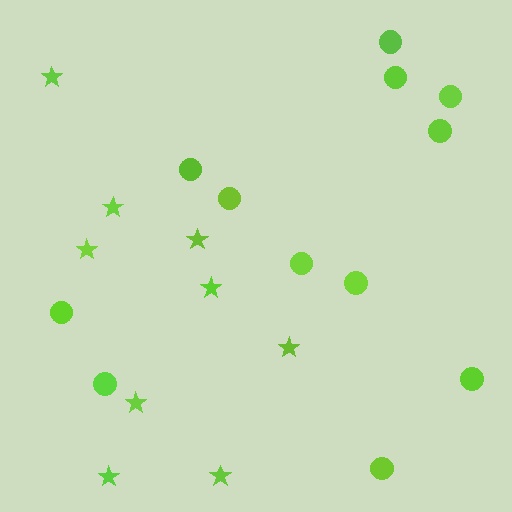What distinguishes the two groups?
There are 2 groups: one group of stars (9) and one group of circles (12).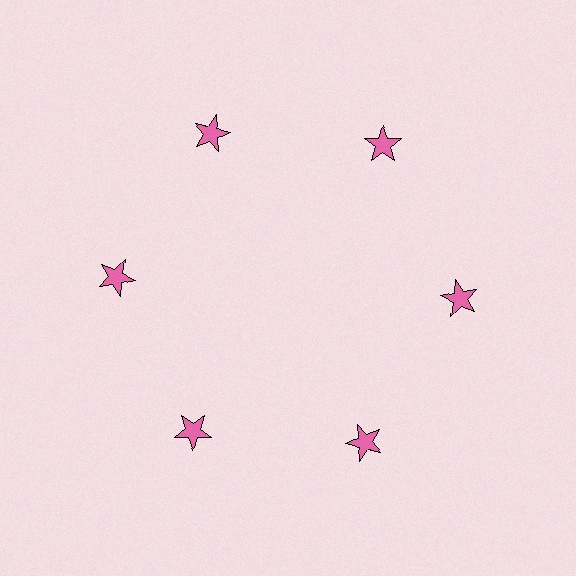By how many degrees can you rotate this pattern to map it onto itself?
The pattern maps onto itself every 60 degrees of rotation.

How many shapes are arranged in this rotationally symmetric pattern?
There are 6 shapes, arranged in 6 groups of 1.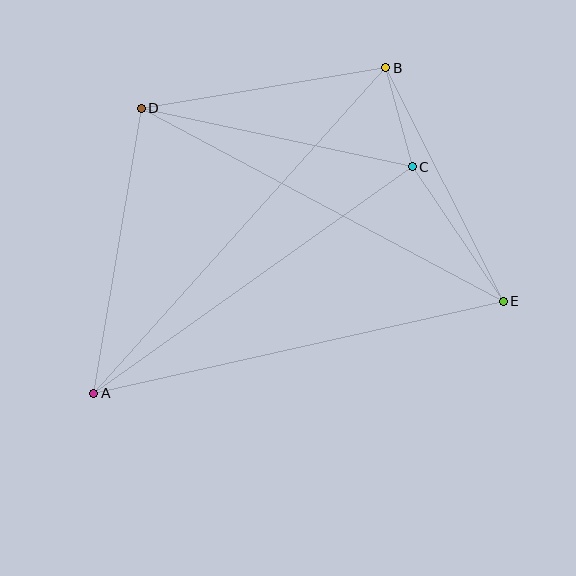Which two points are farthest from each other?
Points A and B are farthest from each other.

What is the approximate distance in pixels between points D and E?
The distance between D and E is approximately 410 pixels.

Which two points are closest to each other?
Points B and C are closest to each other.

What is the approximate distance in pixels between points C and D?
The distance between C and D is approximately 277 pixels.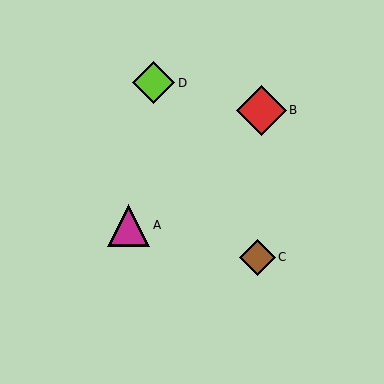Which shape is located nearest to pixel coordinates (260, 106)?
The red diamond (labeled B) at (261, 110) is nearest to that location.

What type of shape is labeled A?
Shape A is a magenta triangle.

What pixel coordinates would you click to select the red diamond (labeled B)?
Click at (261, 110) to select the red diamond B.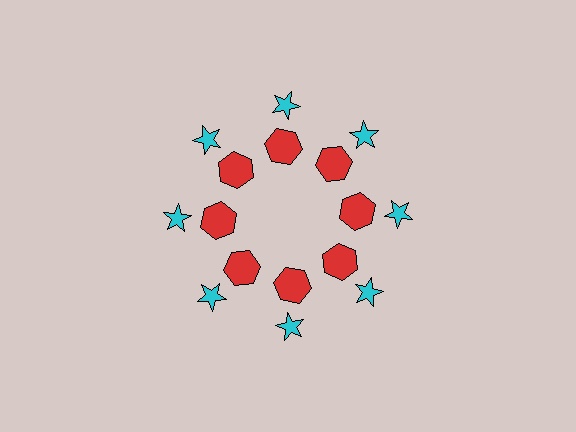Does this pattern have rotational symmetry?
Yes, this pattern has 8-fold rotational symmetry. It looks the same after rotating 45 degrees around the center.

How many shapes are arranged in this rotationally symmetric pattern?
There are 16 shapes, arranged in 8 groups of 2.